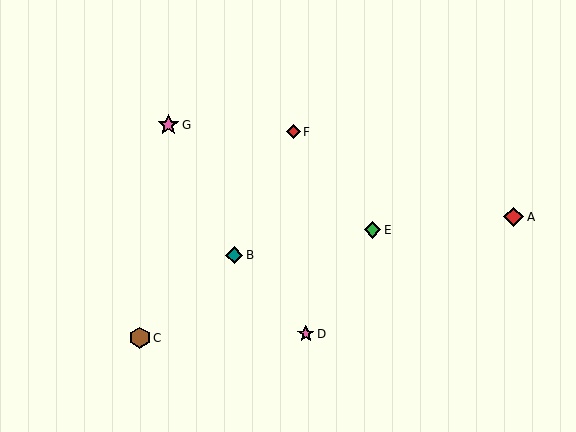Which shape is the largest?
The brown hexagon (labeled C) is the largest.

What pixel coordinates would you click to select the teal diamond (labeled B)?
Click at (234, 255) to select the teal diamond B.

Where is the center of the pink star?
The center of the pink star is at (306, 334).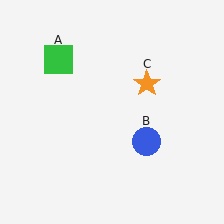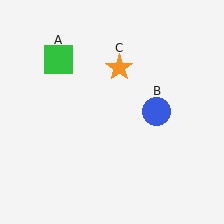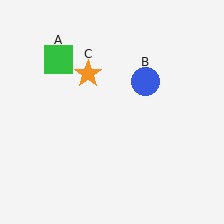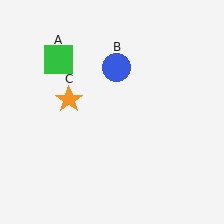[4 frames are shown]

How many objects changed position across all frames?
2 objects changed position: blue circle (object B), orange star (object C).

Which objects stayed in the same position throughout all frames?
Green square (object A) remained stationary.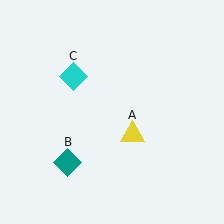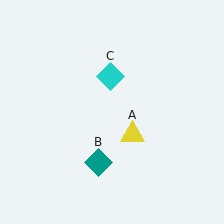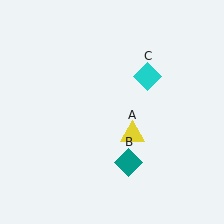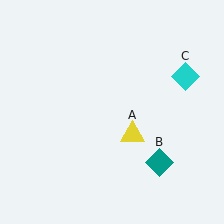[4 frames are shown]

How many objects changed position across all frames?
2 objects changed position: teal diamond (object B), cyan diamond (object C).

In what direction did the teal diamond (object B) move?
The teal diamond (object B) moved right.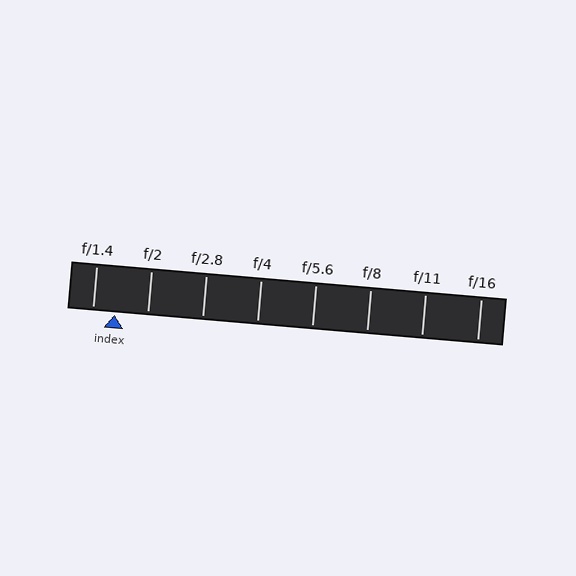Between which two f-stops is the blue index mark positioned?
The index mark is between f/1.4 and f/2.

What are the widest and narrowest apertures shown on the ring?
The widest aperture shown is f/1.4 and the narrowest is f/16.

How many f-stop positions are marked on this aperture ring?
There are 8 f-stop positions marked.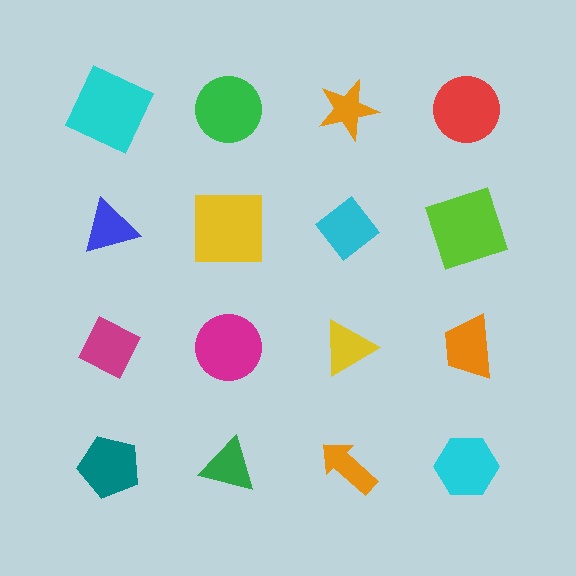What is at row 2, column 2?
A yellow square.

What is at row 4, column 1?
A teal pentagon.